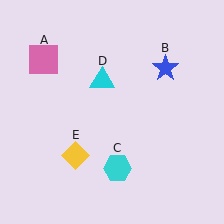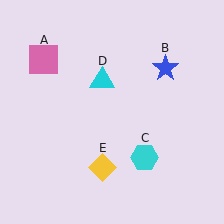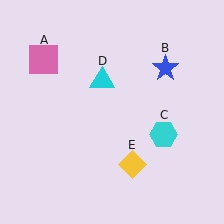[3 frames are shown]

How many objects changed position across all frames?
2 objects changed position: cyan hexagon (object C), yellow diamond (object E).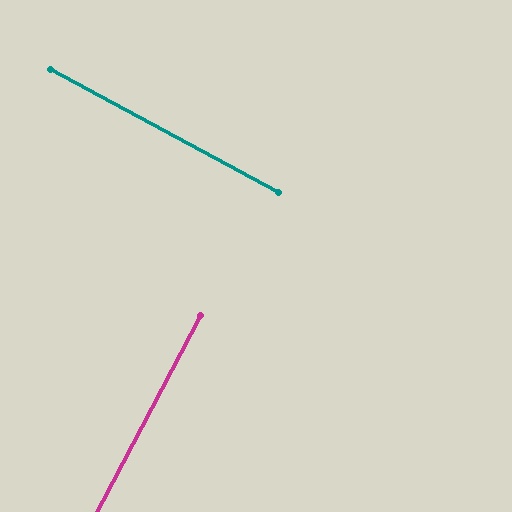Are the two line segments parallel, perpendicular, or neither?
Perpendicular — they meet at approximately 90°.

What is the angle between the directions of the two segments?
Approximately 90 degrees.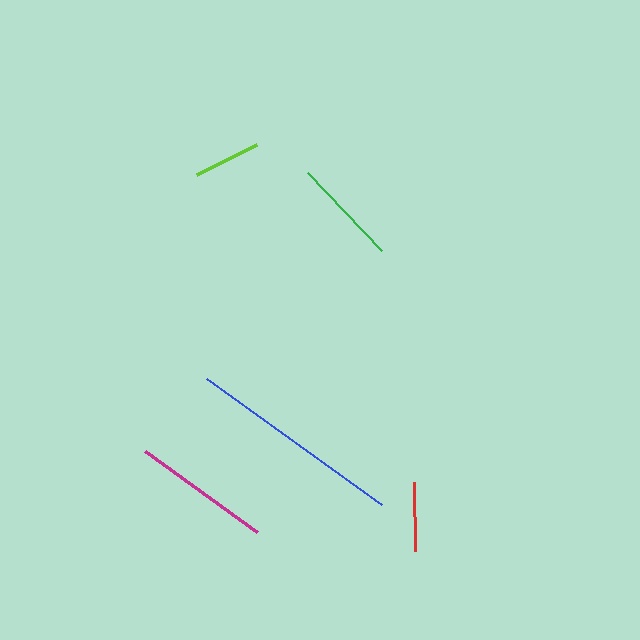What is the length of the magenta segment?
The magenta segment is approximately 138 pixels long.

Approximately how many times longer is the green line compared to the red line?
The green line is approximately 1.6 times the length of the red line.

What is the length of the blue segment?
The blue segment is approximately 216 pixels long.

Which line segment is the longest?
The blue line is the longest at approximately 216 pixels.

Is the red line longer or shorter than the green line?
The green line is longer than the red line.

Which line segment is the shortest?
The lime line is the shortest at approximately 67 pixels.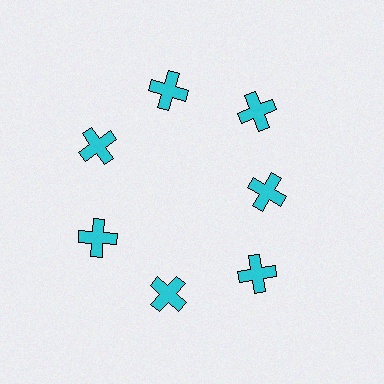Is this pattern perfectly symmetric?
No. The 7 cyan crosses are arranged in a ring, but one element near the 3 o'clock position is pulled inward toward the center, breaking the 7-fold rotational symmetry.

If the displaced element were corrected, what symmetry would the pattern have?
It would have 7-fold rotational symmetry — the pattern would map onto itself every 51 degrees.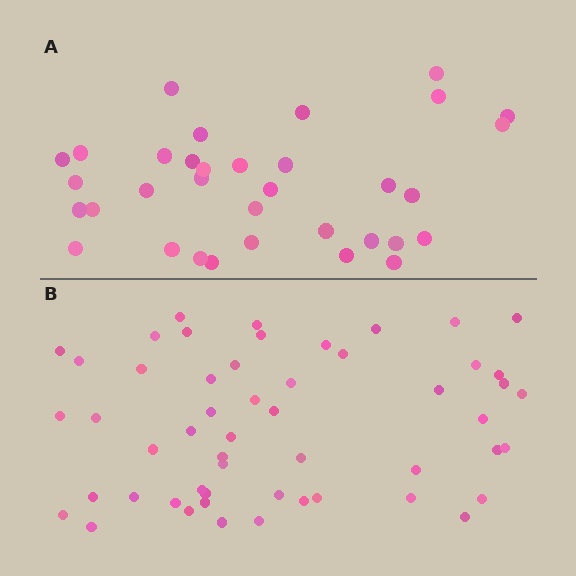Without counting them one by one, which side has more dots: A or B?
Region B (the bottom region) has more dots.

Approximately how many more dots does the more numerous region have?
Region B has approximately 20 more dots than region A.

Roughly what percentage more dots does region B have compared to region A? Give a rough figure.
About 55% more.